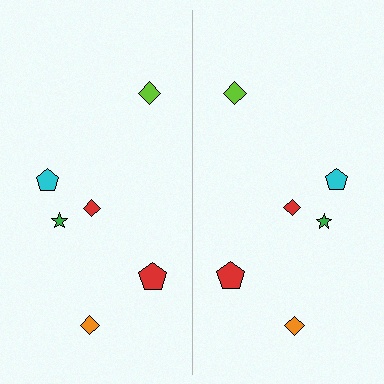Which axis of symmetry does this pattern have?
The pattern has a vertical axis of symmetry running through the center of the image.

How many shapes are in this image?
There are 12 shapes in this image.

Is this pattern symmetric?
Yes, this pattern has bilateral (reflection) symmetry.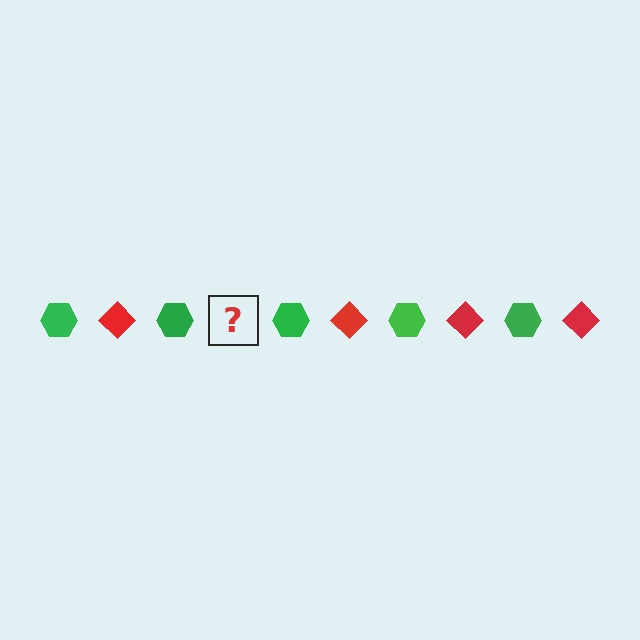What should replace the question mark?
The question mark should be replaced with a red diamond.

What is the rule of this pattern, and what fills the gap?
The rule is that the pattern alternates between green hexagon and red diamond. The gap should be filled with a red diamond.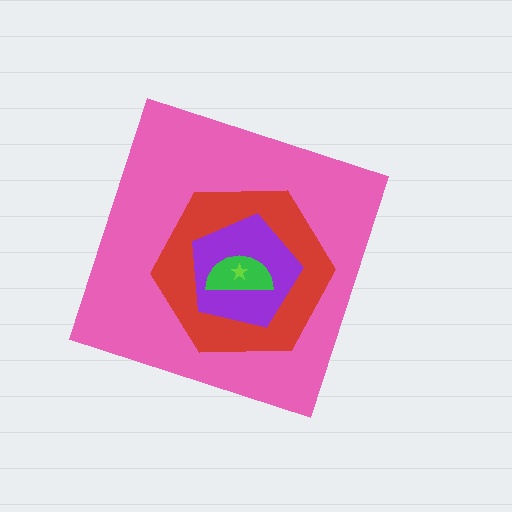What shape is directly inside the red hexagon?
The purple pentagon.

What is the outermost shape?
The pink diamond.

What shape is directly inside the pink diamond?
The red hexagon.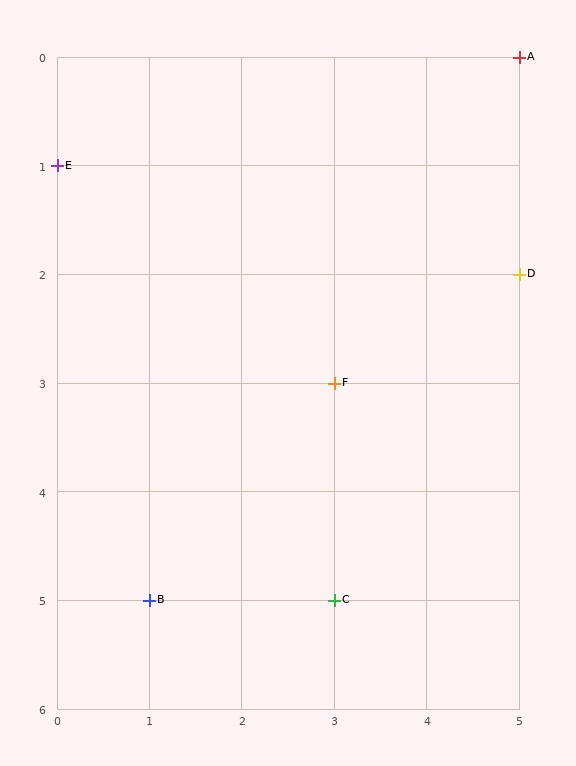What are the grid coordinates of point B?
Point B is at grid coordinates (1, 5).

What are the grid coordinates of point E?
Point E is at grid coordinates (0, 1).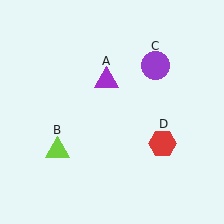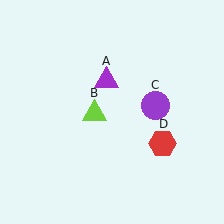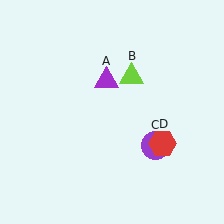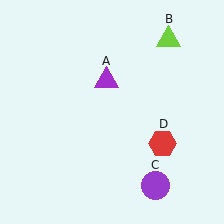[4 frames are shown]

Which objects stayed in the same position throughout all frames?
Purple triangle (object A) and red hexagon (object D) remained stationary.